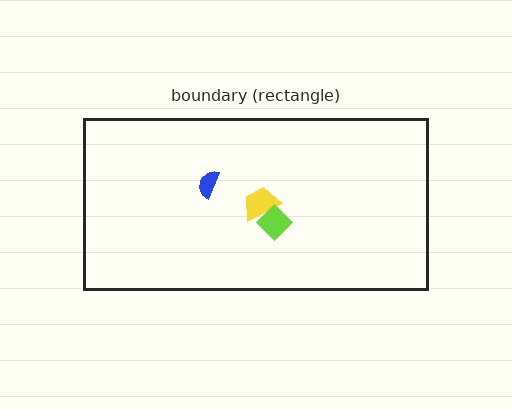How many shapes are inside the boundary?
3 inside, 0 outside.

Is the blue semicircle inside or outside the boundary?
Inside.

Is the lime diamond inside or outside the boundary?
Inside.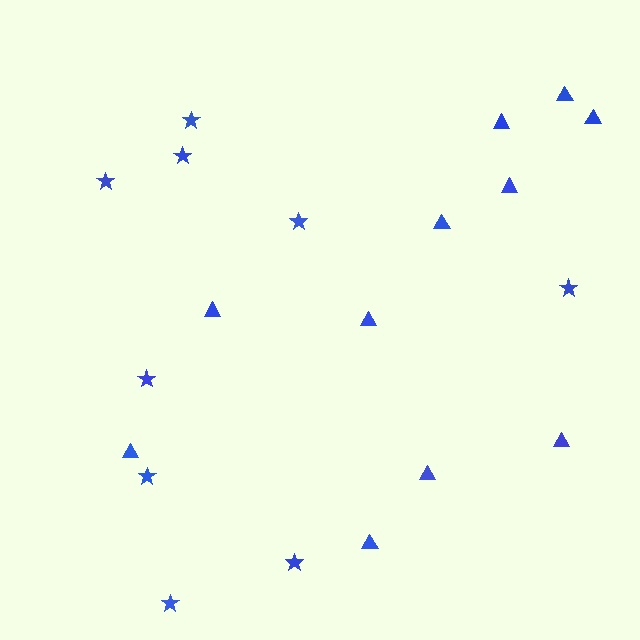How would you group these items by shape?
There are 2 groups: one group of stars (9) and one group of triangles (11).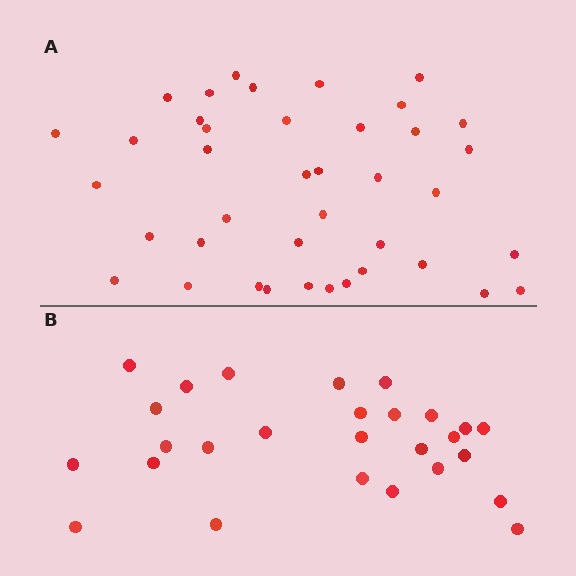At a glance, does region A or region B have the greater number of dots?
Region A (the top region) has more dots.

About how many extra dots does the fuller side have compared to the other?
Region A has approximately 15 more dots than region B.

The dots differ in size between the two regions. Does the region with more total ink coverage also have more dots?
No. Region B has more total ink coverage because its dots are larger, but region A actually contains more individual dots. Total area can be misleading — the number of items is what matters here.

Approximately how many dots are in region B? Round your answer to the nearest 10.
About 30 dots. (The exact count is 27, which rounds to 30.)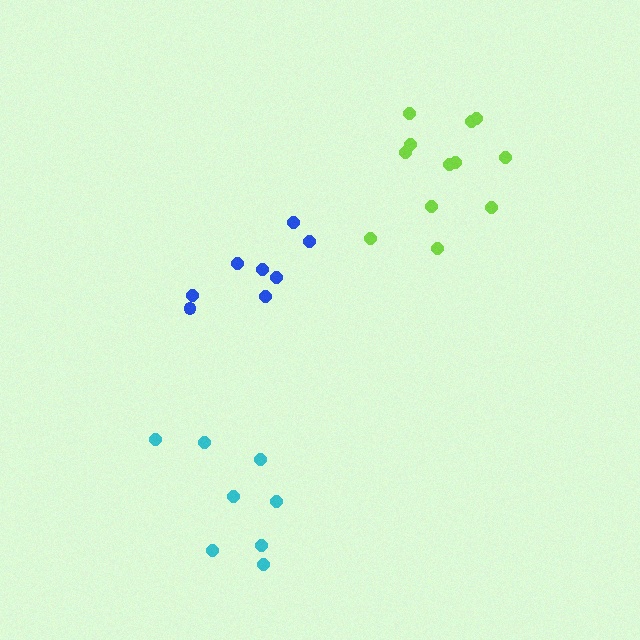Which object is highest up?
The lime cluster is topmost.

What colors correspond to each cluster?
The clusters are colored: lime, cyan, blue.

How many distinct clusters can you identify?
There are 3 distinct clusters.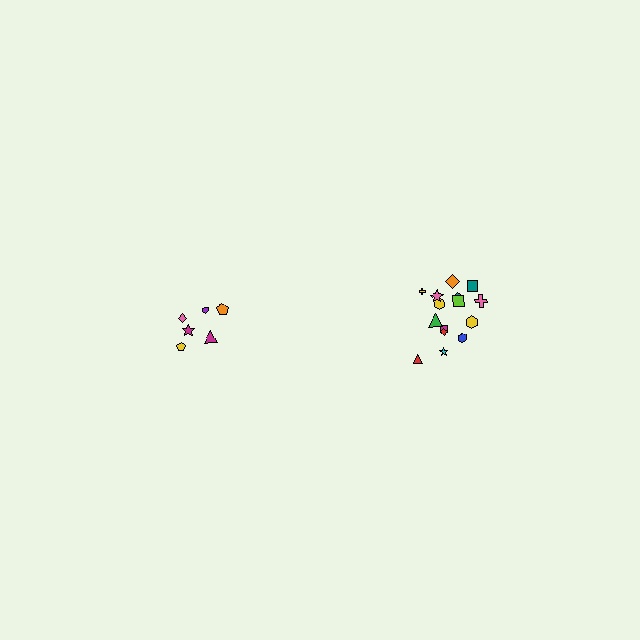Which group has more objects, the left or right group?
The right group.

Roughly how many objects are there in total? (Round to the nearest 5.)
Roughly 20 objects in total.